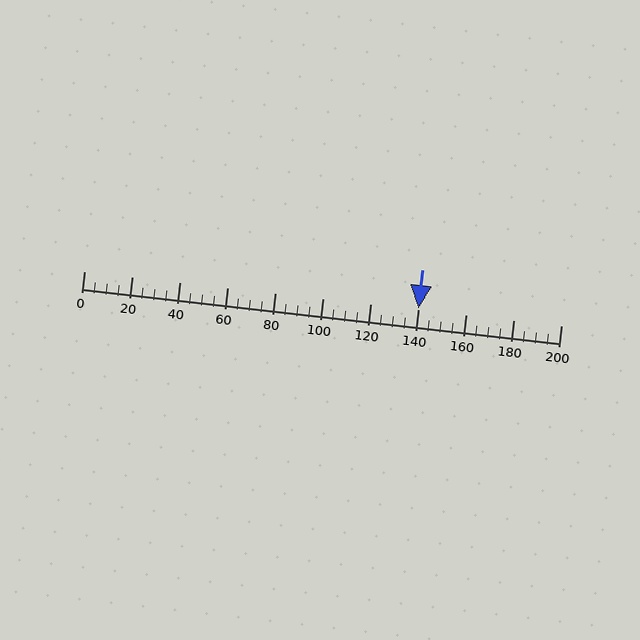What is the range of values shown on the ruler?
The ruler shows values from 0 to 200.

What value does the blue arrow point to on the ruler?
The blue arrow points to approximately 140.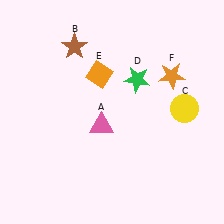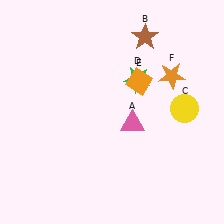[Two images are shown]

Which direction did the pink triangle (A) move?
The pink triangle (A) moved right.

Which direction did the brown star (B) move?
The brown star (B) moved right.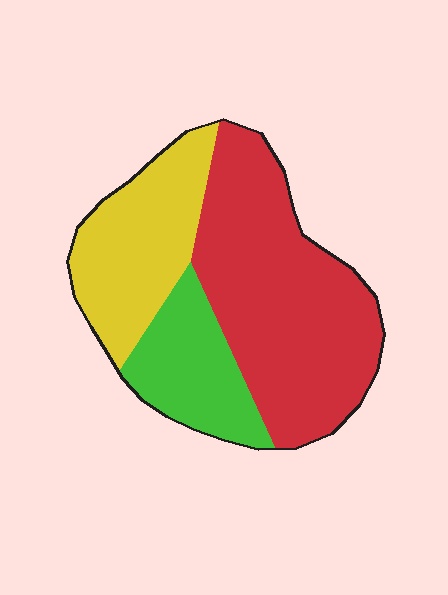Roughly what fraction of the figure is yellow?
Yellow covers about 30% of the figure.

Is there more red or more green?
Red.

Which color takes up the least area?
Green, at roughly 20%.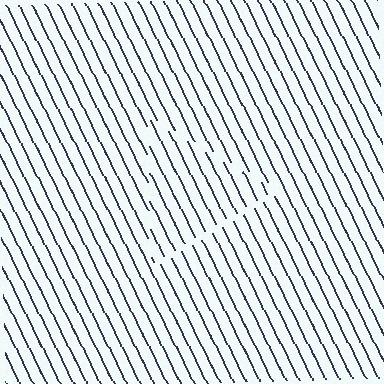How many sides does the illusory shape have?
3 sides — the line-ends trace a triangle.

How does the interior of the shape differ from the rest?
The interior of the shape contains the same grating, shifted by half a period — the contour is defined by the phase discontinuity where line-ends from the inner and outer gratings abut.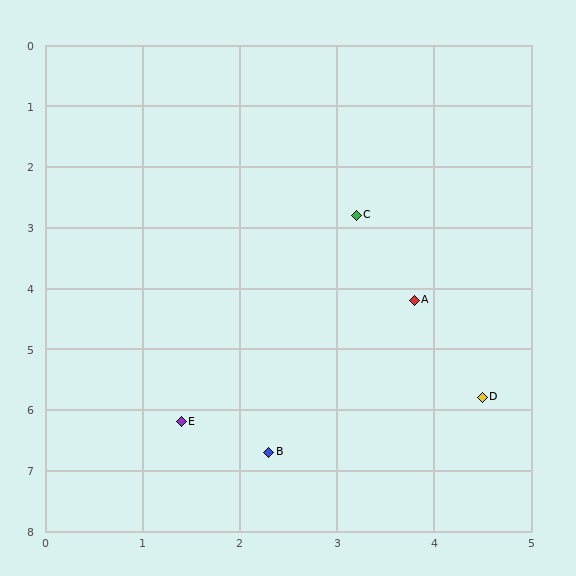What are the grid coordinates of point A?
Point A is at approximately (3.8, 4.2).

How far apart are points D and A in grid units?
Points D and A are about 1.7 grid units apart.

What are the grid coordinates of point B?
Point B is at approximately (2.3, 6.7).